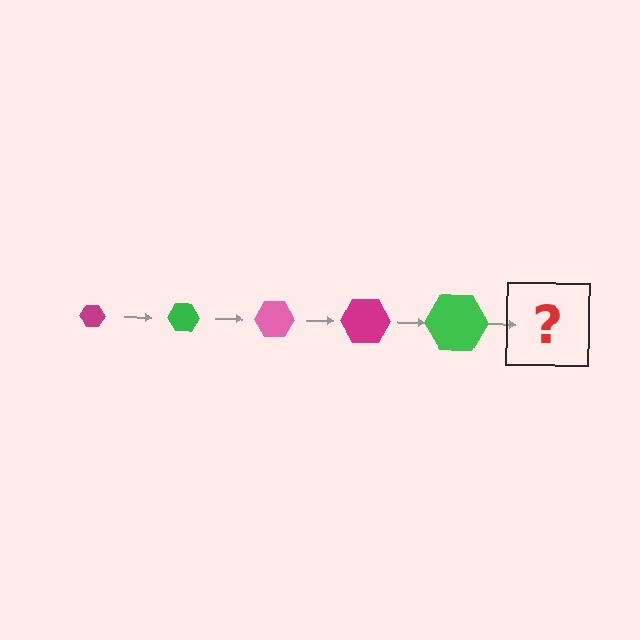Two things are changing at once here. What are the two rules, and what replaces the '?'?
The two rules are that the hexagon grows larger each step and the color cycles through magenta, green, and pink. The '?' should be a pink hexagon, larger than the previous one.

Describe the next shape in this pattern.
It should be a pink hexagon, larger than the previous one.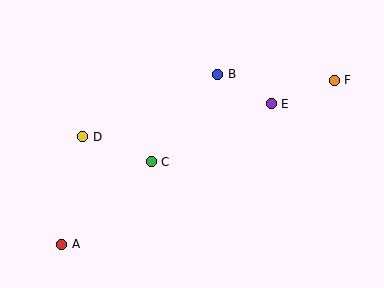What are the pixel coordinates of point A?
Point A is at (62, 244).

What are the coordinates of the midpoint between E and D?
The midpoint between E and D is at (177, 120).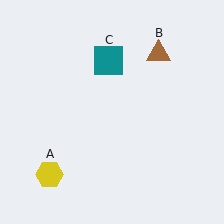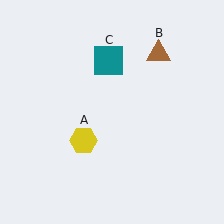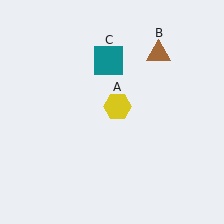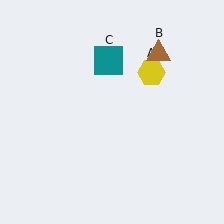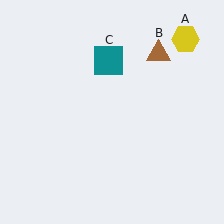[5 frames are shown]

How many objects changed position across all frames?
1 object changed position: yellow hexagon (object A).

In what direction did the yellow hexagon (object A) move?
The yellow hexagon (object A) moved up and to the right.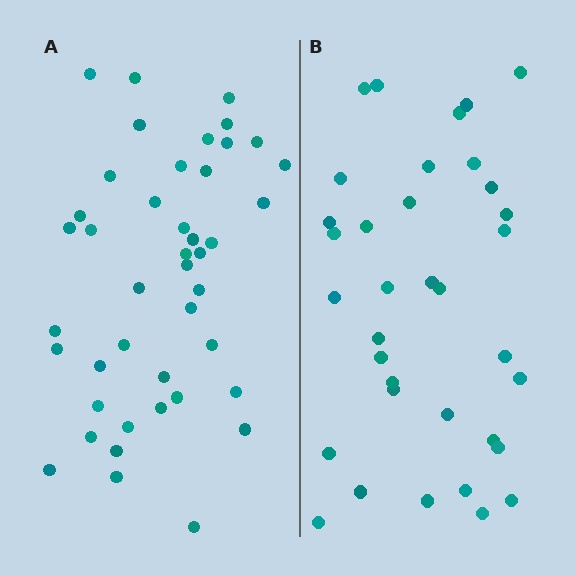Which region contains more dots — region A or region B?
Region A (the left region) has more dots.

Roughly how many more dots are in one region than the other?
Region A has roughly 8 or so more dots than region B.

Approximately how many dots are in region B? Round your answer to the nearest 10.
About 40 dots. (The exact count is 35, which rounds to 40.)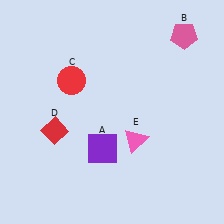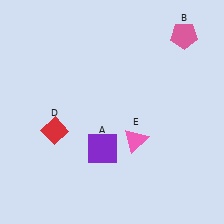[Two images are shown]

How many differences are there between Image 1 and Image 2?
There is 1 difference between the two images.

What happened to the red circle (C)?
The red circle (C) was removed in Image 2. It was in the top-left area of Image 1.